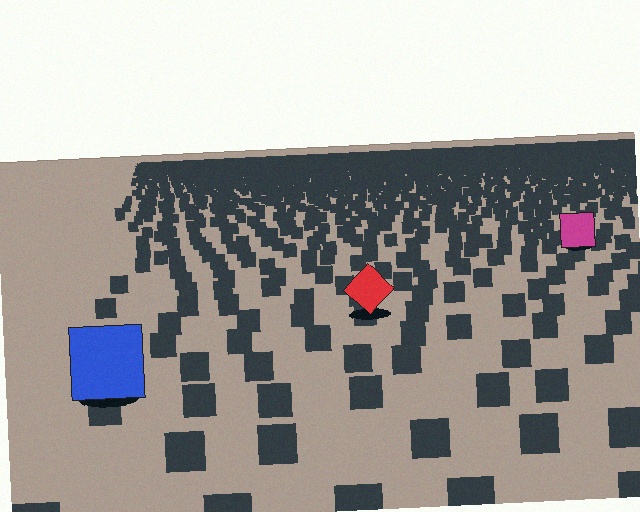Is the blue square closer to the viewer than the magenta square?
Yes. The blue square is closer — you can tell from the texture gradient: the ground texture is coarser near it.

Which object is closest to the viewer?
The blue square is closest. The texture marks near it are larger and more spread out.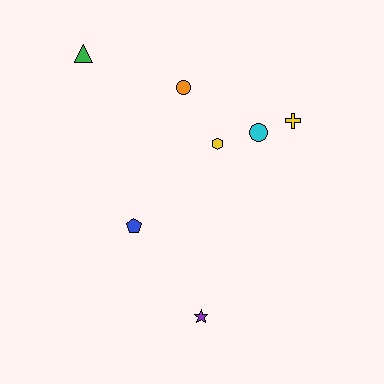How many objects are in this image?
There are 7 objects.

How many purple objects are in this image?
There is 1 purple object.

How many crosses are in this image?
There is 1 cross.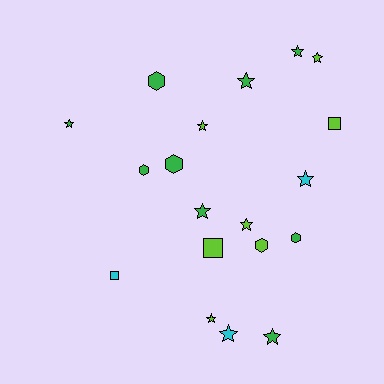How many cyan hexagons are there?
There are no cyan hexagons.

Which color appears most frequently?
Green, with 9 objects.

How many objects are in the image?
There are 19 objects.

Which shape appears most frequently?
Star, with 11 objects.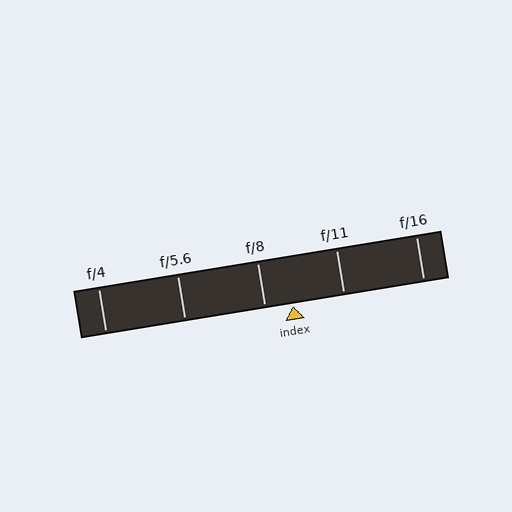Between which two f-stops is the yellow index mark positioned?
The index mark is between f/8 and f/11.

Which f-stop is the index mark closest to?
The index mark is closest to f/8.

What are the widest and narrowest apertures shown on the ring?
The widest aperture shown is f/4 and the narrowest is f/16.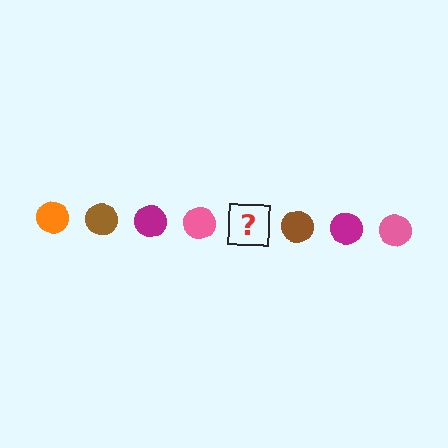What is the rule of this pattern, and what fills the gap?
The rule is that the pattern cycles through orange, brown, magenta, pink circles. The gap should be filled with an orange circle.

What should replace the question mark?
The question mark should be replaced with an orange circle.